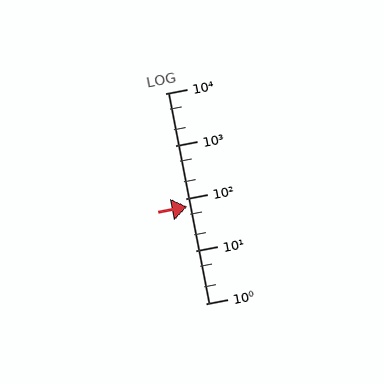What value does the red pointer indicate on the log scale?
The pointer indicates approximately 69.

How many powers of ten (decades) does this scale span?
The scale spans 4 decades, from 1 to 10000.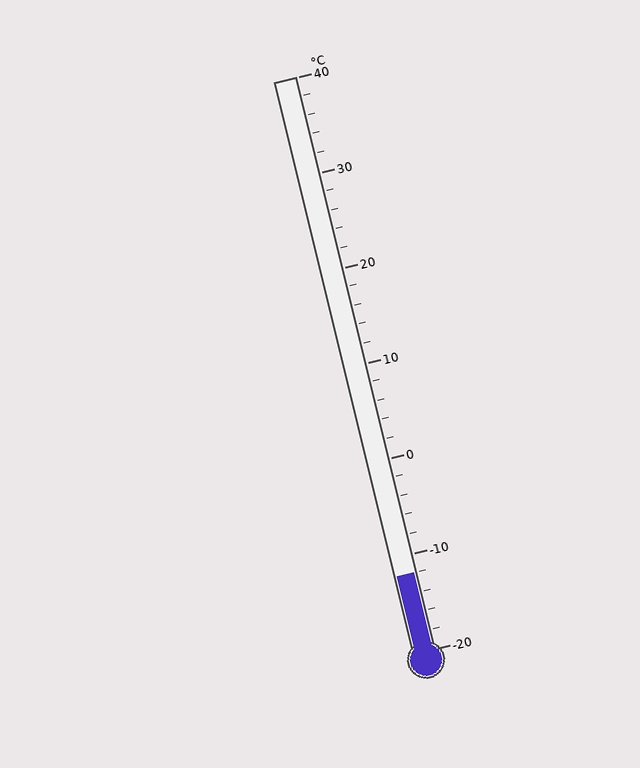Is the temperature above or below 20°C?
The temperature is below 20°C.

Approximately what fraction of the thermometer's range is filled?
The thermometer is filled to approximately 15% of its range.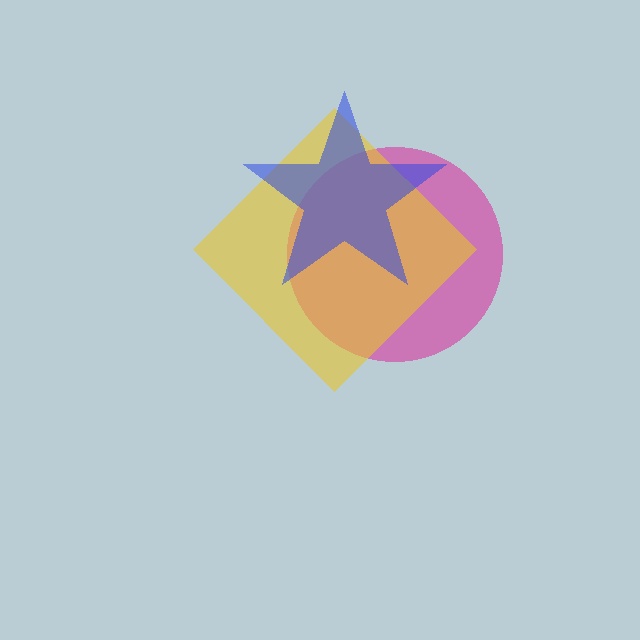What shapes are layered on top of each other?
The layered shapes are: a magenta circle, a yellow diamond, a blue star.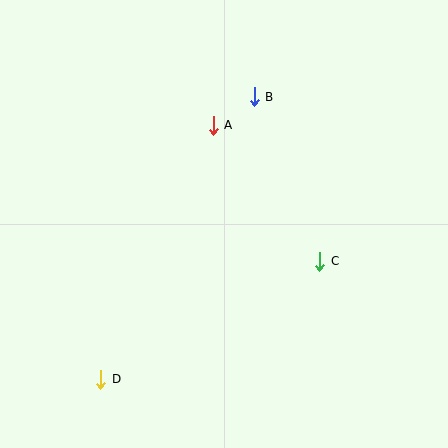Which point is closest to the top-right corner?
Point B is closest to the top-right corner.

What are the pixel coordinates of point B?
Point B is at (254, 97).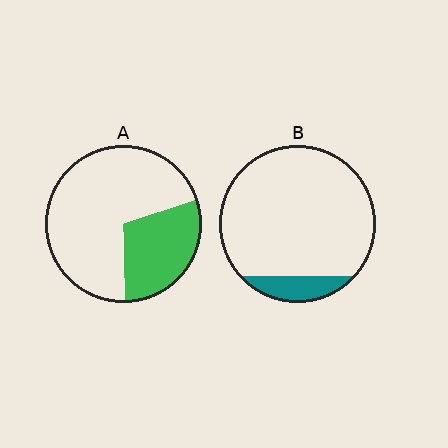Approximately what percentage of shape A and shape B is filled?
A is approximately 30% and B is approximately 10%.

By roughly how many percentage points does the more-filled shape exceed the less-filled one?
By roughly 20 percentage points (A over B).